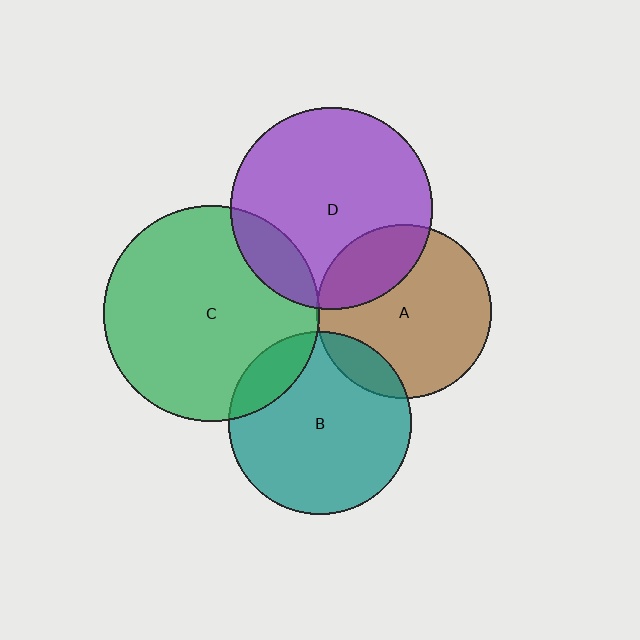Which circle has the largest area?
Circle C (green).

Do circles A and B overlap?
Yes.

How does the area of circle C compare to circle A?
Approximately 1.5 times.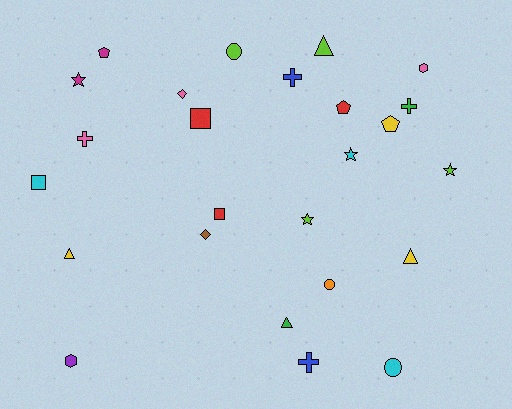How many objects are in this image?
There are 25 objects.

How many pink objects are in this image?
There are 3 pink objects.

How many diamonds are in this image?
There are 2 diamonds.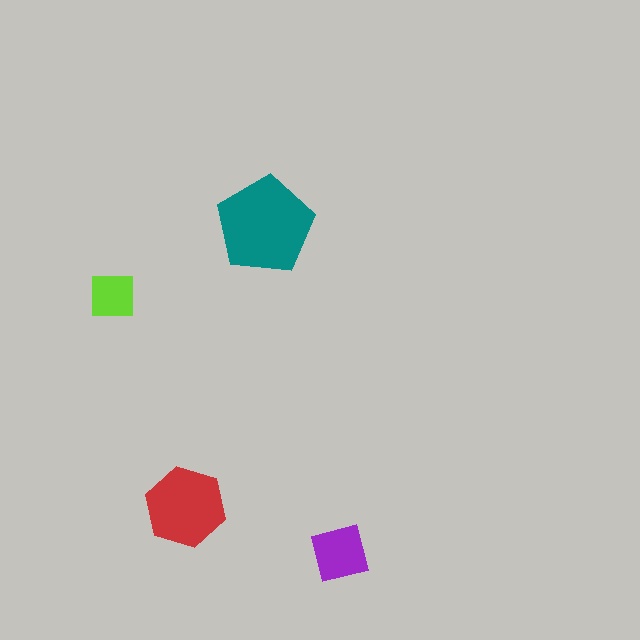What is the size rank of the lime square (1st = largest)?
4th.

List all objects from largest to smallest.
The teal pentagon, the red hexagon, the purple square, the lime square.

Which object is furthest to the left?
The lime square is leftmost.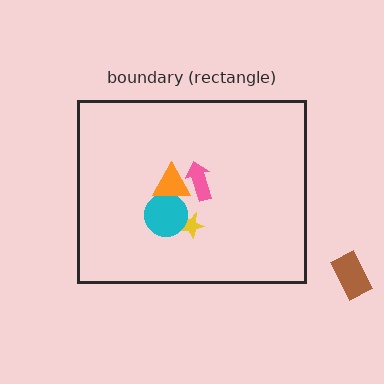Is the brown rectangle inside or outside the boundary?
Outside.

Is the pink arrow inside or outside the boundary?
Inside.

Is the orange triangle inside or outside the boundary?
Inside.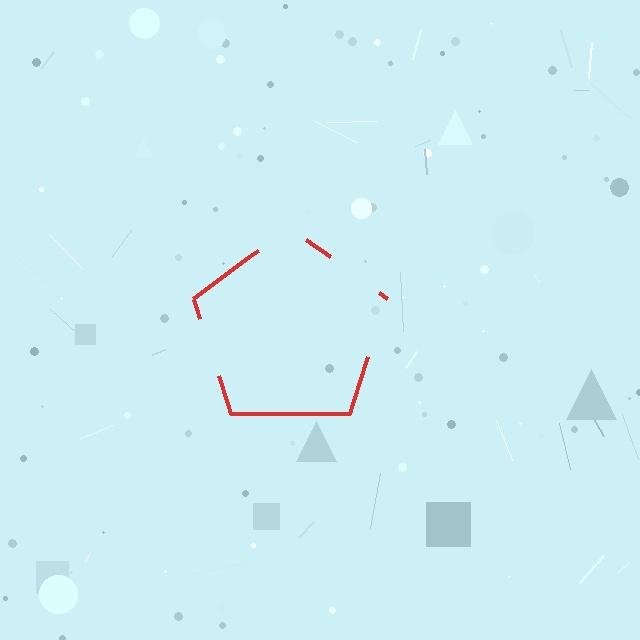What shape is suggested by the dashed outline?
The dashed outline suggests a pentagon.